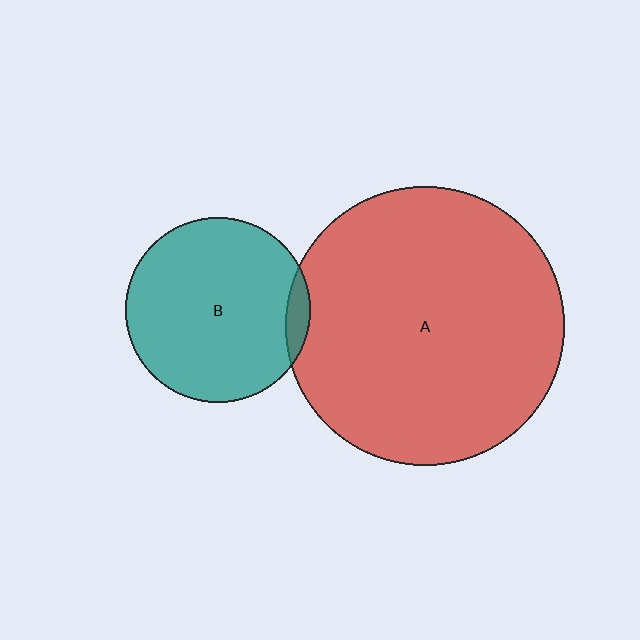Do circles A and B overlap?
Yes.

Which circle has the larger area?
Circle A (red).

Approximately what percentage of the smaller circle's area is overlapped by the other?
Approximately 5%.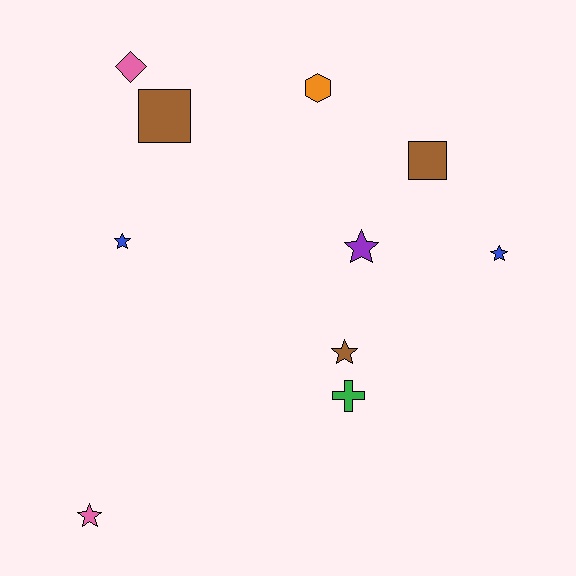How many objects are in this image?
There are 10 objects.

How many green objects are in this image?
There is 1 green object.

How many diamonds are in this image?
There is 1 diamond.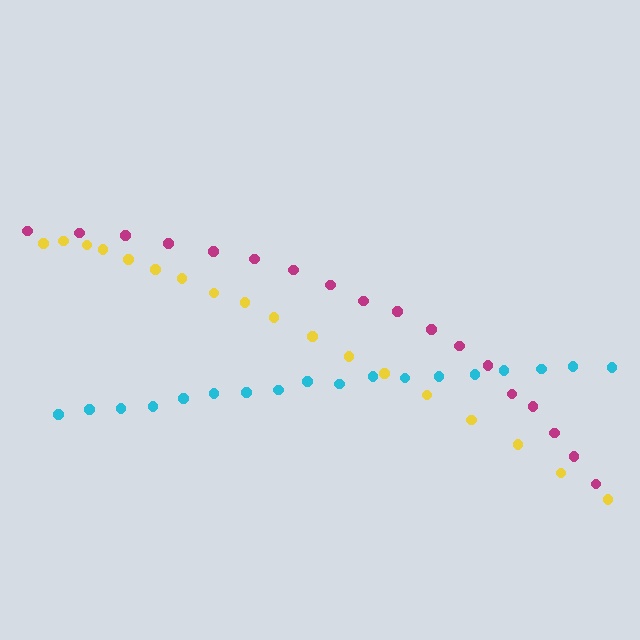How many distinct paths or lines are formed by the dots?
There are 3 distinct paths.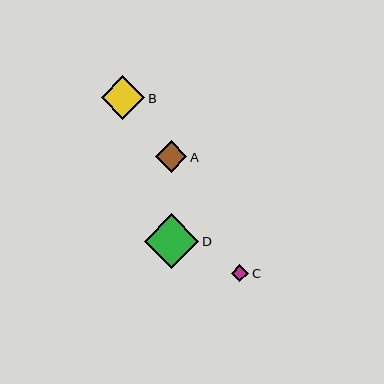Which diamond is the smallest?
Diamond C is the smallest with a size of approximately 17 pixels.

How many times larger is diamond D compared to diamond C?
Diamond D is approximately 3.2 times the size of diamond C.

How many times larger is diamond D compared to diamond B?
Diamond D is approximately 1.3 times the size of diamond B.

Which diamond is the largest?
Diamond D is the largest with a size of approximately 55 pixels.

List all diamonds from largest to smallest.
From largest to smallest: D, B, A, C.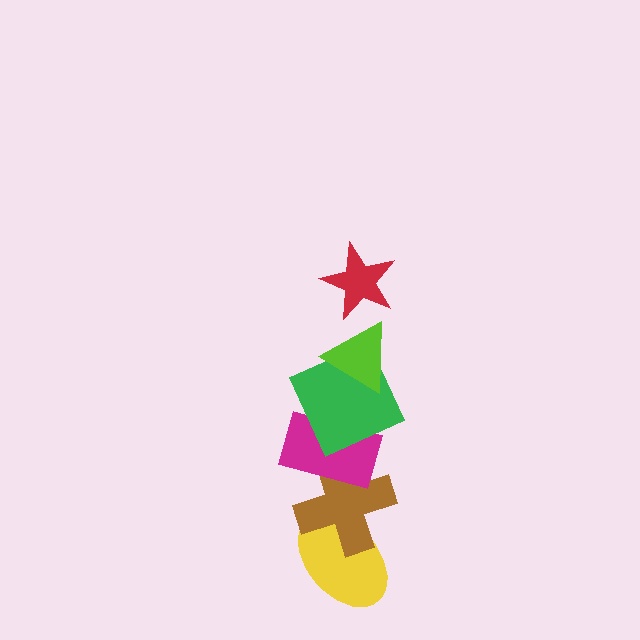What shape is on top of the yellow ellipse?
The brown cross is on top of the yellow ellipse.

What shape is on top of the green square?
The lime triangle is on top of the green square.